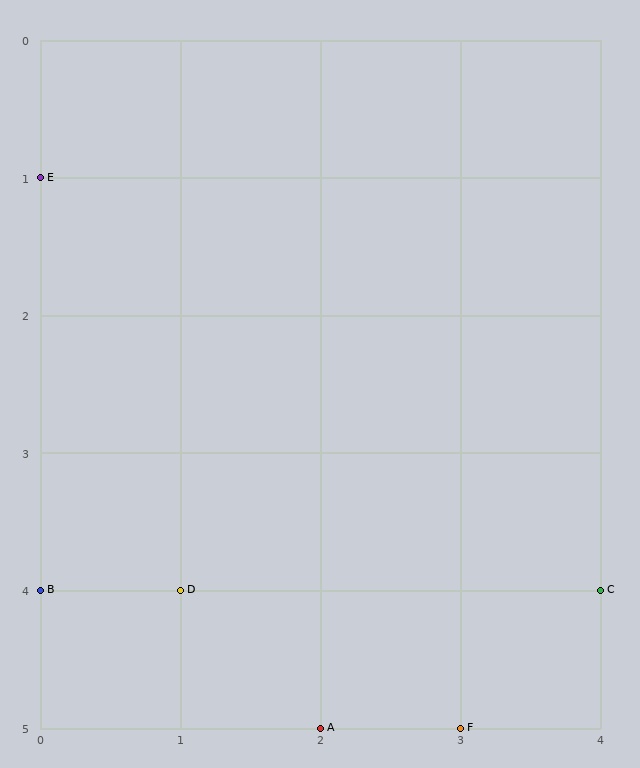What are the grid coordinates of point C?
Point C is at grid coordinates (4, 4).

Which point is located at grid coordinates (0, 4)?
Point B is at (0, 4).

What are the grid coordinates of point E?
Point E is at grid coordinates (0, 1).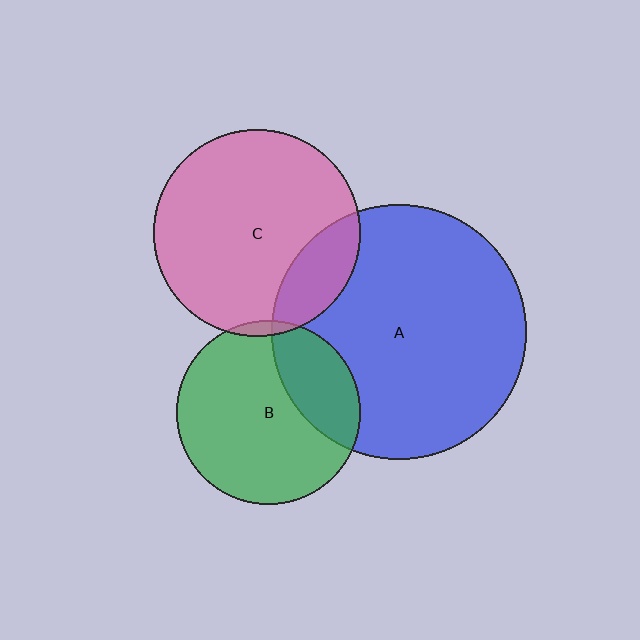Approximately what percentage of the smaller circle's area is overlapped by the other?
Approximately 5%.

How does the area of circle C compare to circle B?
Approximately 1.3 times.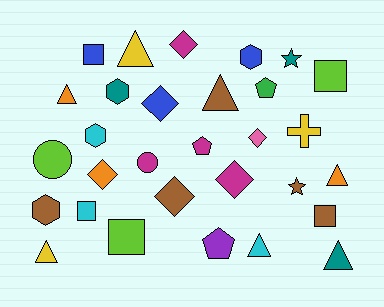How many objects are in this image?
There are 30 objects.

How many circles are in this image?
There are 2 circles.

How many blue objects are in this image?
There are 3 blue objects.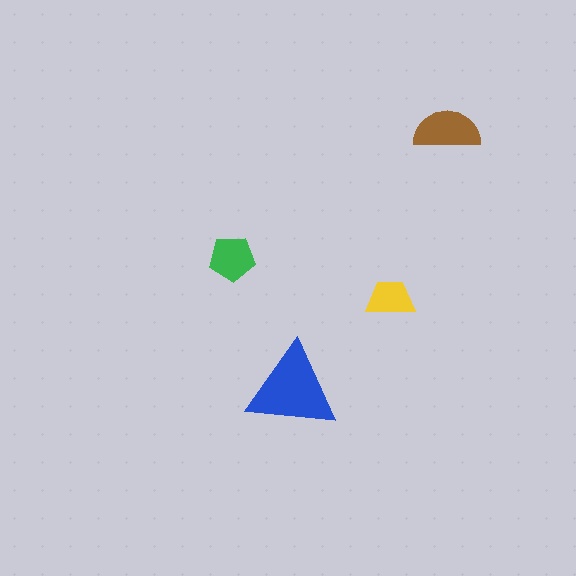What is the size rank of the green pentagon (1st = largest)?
3rd.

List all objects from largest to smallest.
The blue triangle, the brown semicircle, the green pentagon, the yellow trapezoid.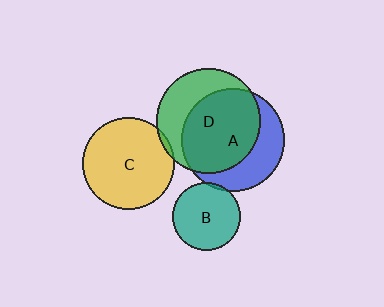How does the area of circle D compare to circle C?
Approximately 1.3 times.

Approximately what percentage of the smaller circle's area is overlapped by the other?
Approximately 65%.